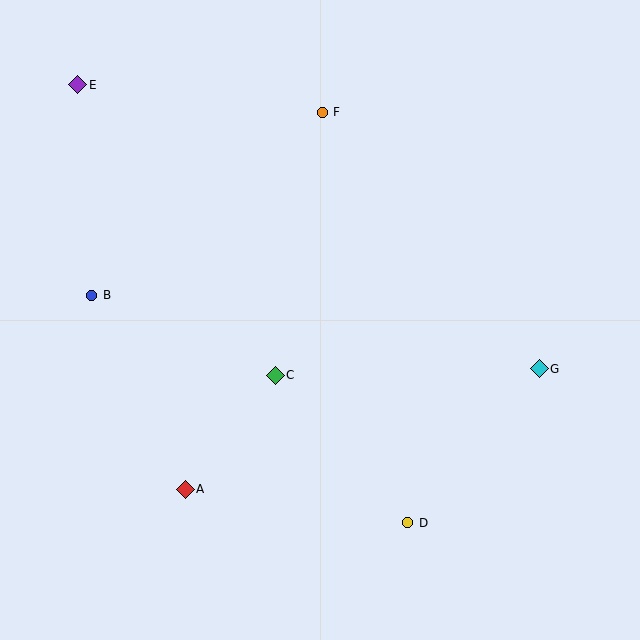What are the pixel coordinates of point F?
Point F is at (322, 112).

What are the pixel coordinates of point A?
Point A is at (185, 489).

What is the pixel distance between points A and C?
The distance between A and C is 145 pixels.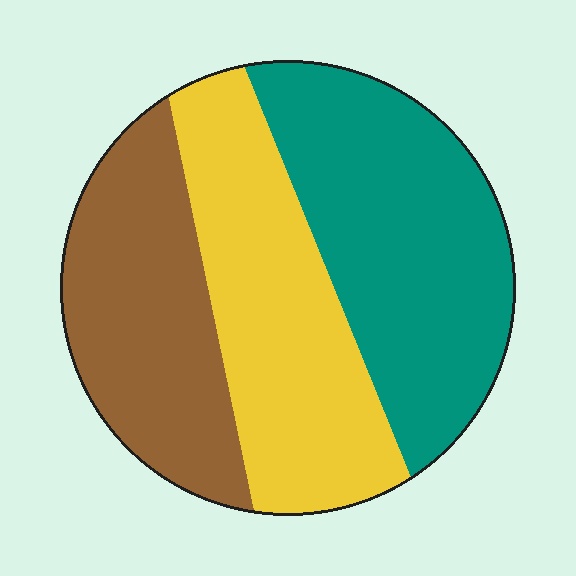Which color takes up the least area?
Brown, at roughly 30%.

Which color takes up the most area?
Teal, at roughly 40%.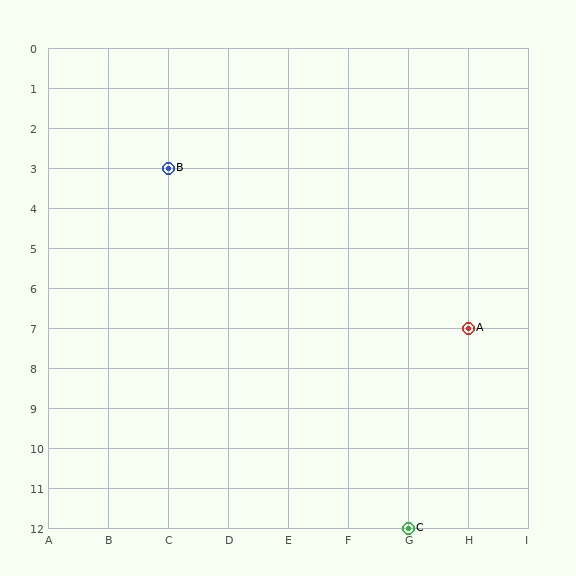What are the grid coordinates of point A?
Point A is at grid coordinates (H, 7).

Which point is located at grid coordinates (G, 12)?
Point C is at (G, 12).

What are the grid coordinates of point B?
Point B is at grid coordinates (C, 3).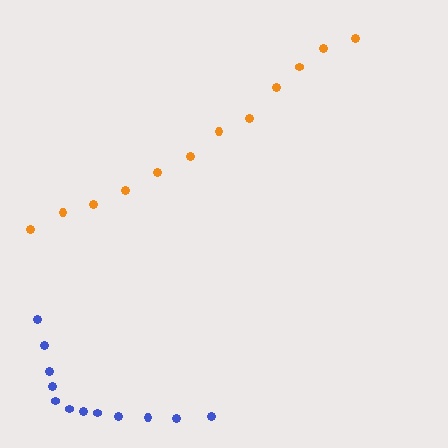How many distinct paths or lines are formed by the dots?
There are 2 distinct paths.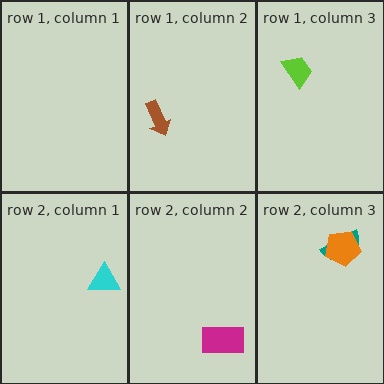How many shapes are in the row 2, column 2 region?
1.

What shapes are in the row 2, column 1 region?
The cyan triangle.